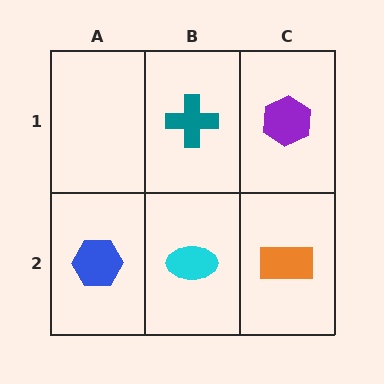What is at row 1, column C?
A purple hexagon.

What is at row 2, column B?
A cyan ellipse.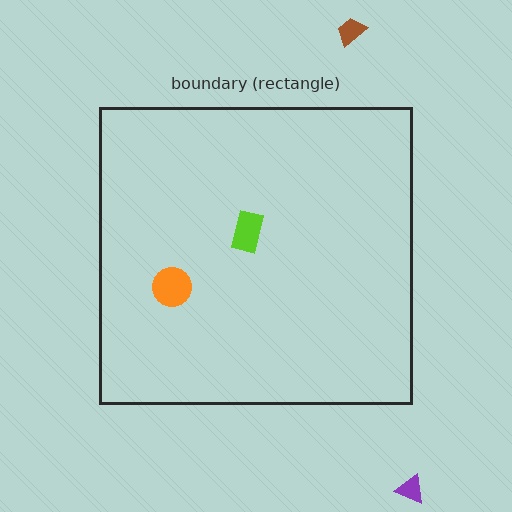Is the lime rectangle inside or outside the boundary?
Inside.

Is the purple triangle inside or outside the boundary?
Outside.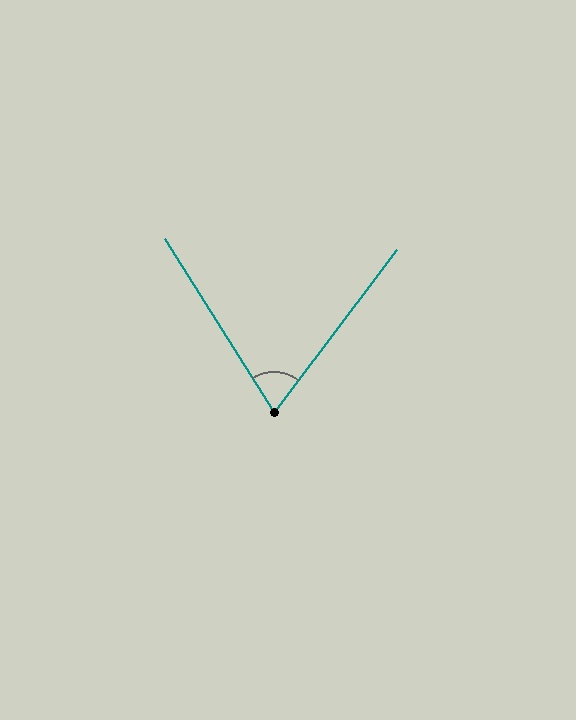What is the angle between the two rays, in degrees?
Approximately 70 degrees.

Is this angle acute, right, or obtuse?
It is acute.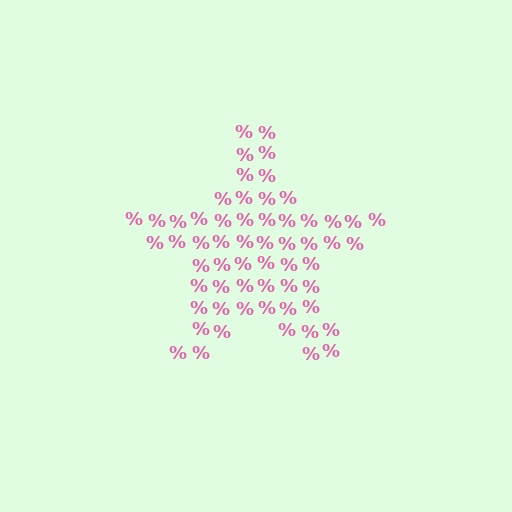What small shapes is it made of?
It is made of small percent signs.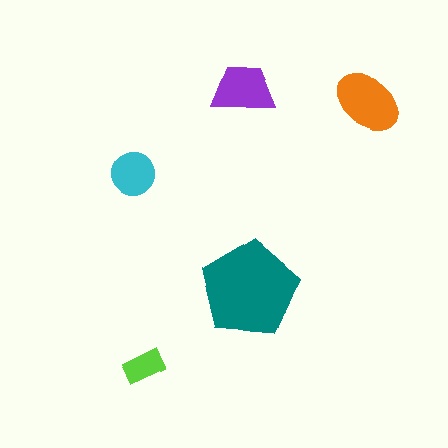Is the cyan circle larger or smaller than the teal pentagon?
Smaller.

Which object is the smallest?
The lime rectangle.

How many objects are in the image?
There are 5 objects in the image.